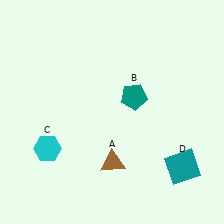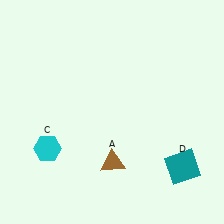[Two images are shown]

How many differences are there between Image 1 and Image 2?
There is 1 difference between the two images.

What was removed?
The teal pentagon (B) was removed in Image 2.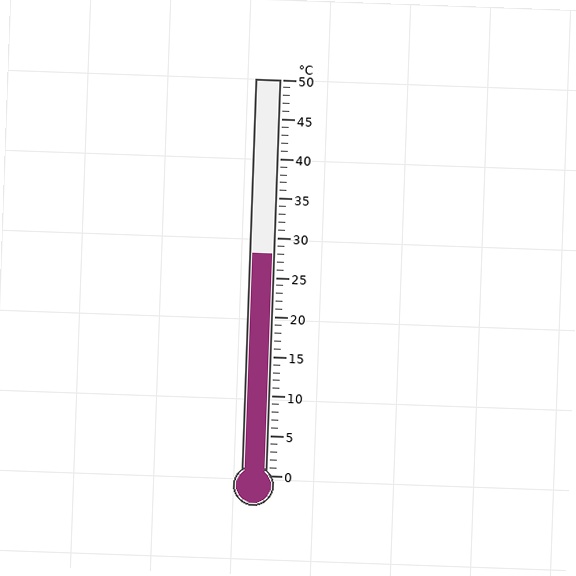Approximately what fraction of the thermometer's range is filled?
The thermometer is filled to approximately 55% of its range.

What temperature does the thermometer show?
The thermometer shows approximately 28°C.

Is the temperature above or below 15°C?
The temperature is above 15°C.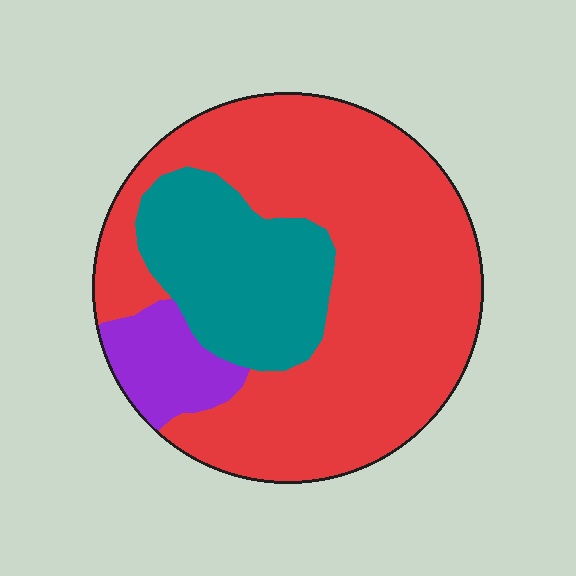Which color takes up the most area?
Red, at roughly 70%.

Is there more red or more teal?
Red.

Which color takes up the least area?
Purple, at roughly 10%.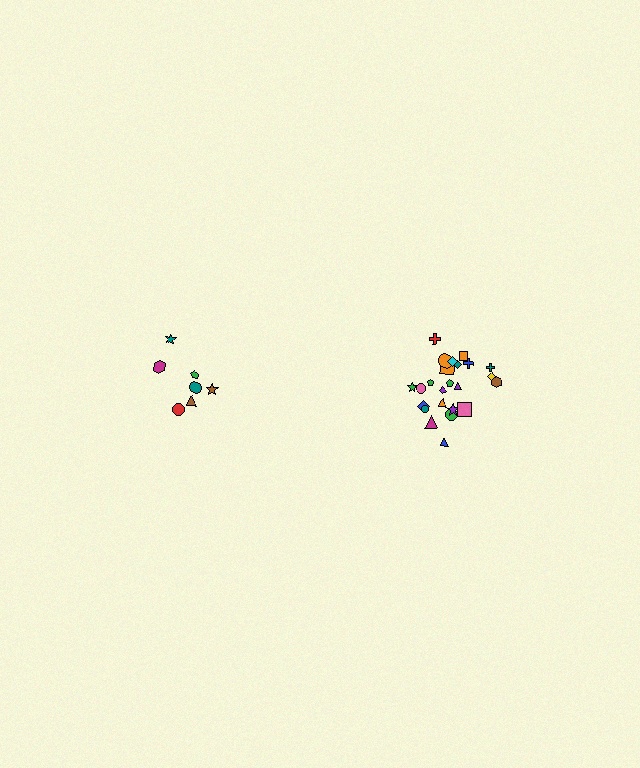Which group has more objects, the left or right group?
The right group.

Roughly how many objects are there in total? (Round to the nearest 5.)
Roughly 30 objects in total.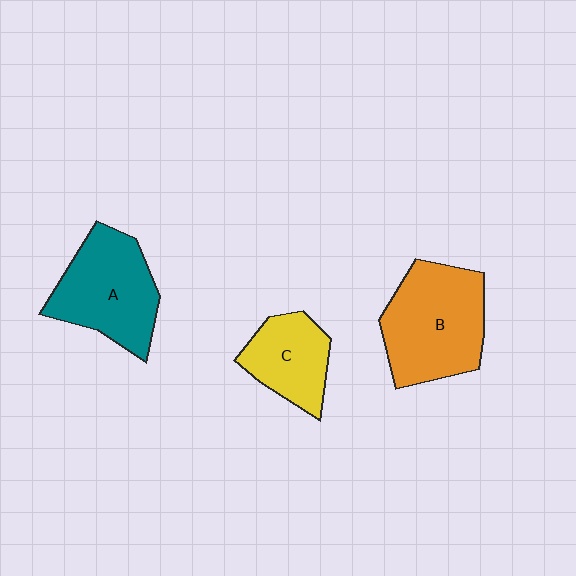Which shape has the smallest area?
Shape C (yellow).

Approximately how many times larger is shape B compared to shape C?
Approximately 1.7 times.